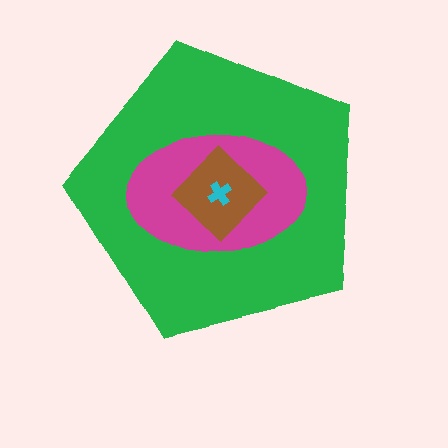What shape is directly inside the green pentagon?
The magenta ellipse.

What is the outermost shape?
The green pentagon.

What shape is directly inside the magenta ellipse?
The brown diamond.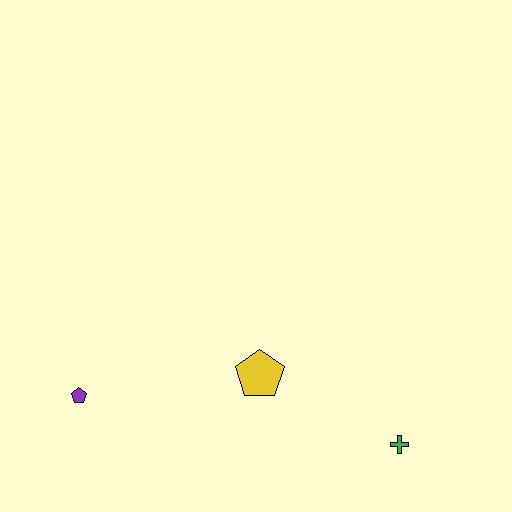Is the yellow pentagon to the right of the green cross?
No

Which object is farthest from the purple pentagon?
The green cross is farthest from the purple pentagon.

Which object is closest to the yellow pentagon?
The green cross is closest to the yellow pentagon.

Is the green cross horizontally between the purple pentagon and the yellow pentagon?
No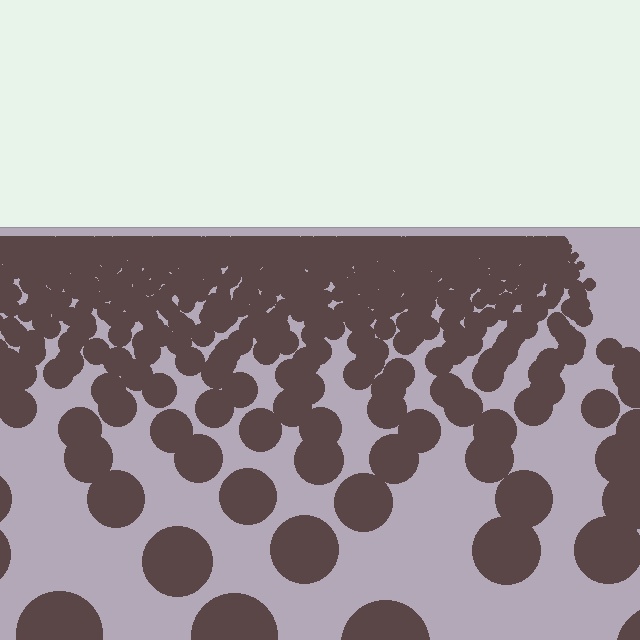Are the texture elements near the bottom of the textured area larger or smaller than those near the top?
Larger. Near the bottom, elements are closer to the viewer and appear at a bigger on-screen size.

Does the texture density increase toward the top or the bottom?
Density increases toward the top.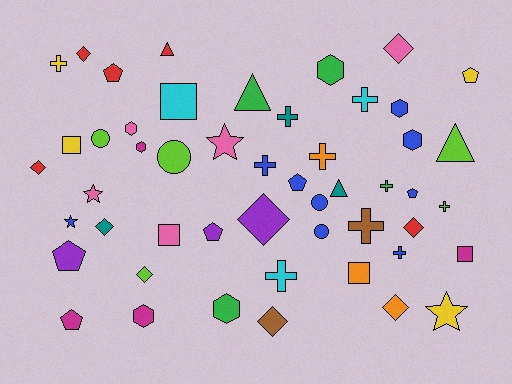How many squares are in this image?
There are 5 squares.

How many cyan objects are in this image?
There are 3 cyan objects.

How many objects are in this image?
There are 50 objects.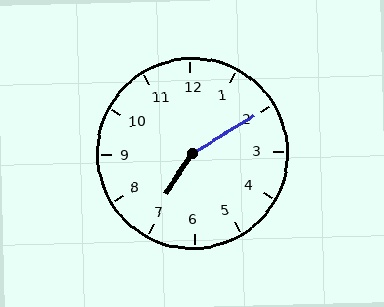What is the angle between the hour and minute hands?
Approximately 155 degrees.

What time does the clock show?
7:10.